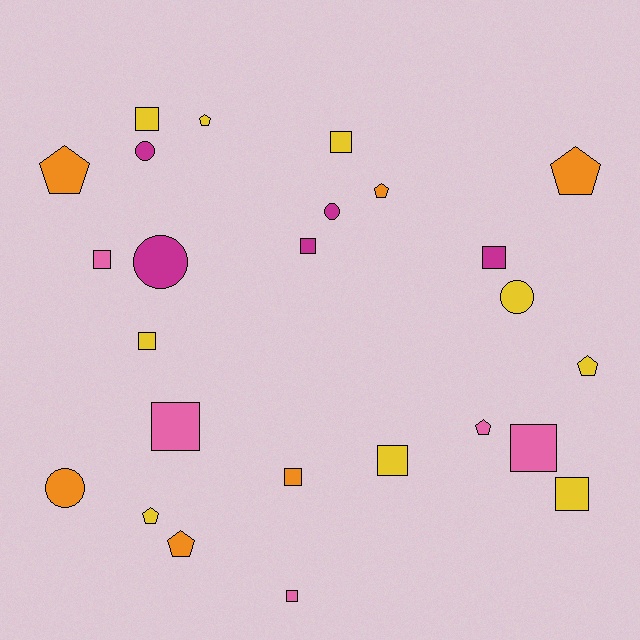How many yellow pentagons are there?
There are 3 yellow pentagons.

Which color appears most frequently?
Yellow, with 9 objects.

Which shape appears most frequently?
Square, with 12 objects.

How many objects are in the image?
There are 25 objects.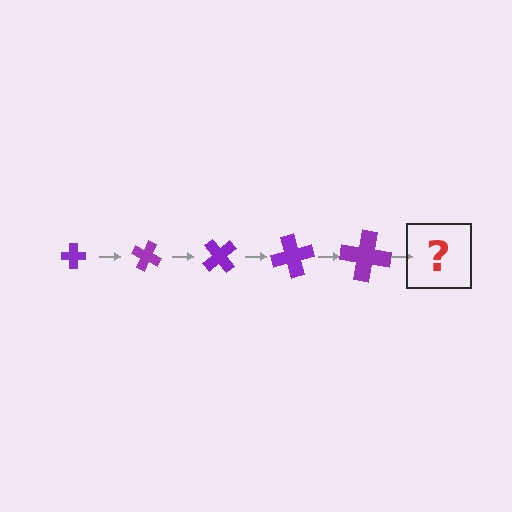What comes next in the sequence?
The next element should be a cross, larger than the previous one and rotated 125 degrees from the start.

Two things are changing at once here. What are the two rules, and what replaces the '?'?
The two rules are that the cross grows larger each step and it rotates 25 degrees each step. The '?' should be a cross, larger than the previous one and rotated 125 degrees from the start.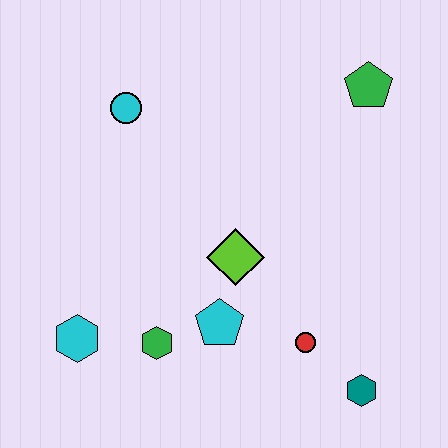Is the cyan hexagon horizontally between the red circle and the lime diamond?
No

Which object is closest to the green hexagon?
The cyan pentagon is closest to the green hexagon.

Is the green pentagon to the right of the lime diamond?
Yes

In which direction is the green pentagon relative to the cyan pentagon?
The green pentagon is above the cyan pentagon.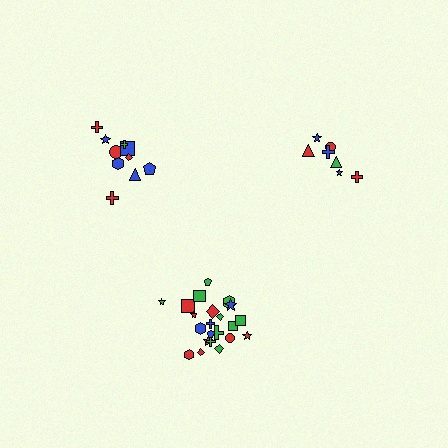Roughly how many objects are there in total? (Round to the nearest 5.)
Roughly 40 objects in total.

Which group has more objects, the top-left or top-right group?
The top-left group.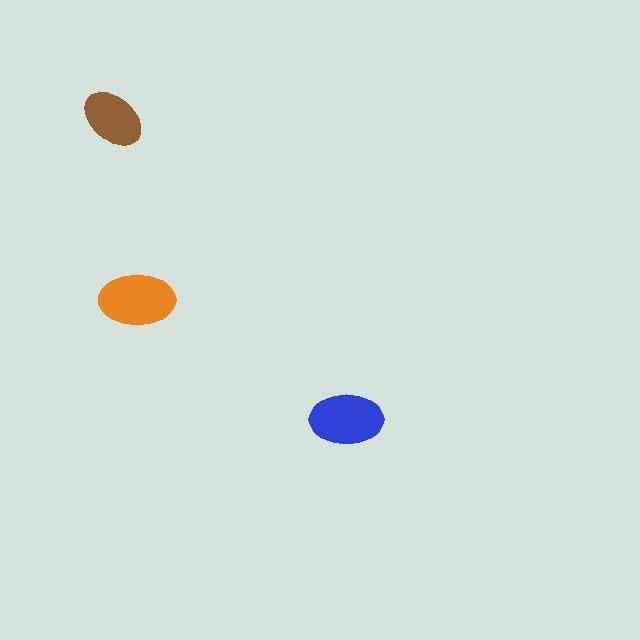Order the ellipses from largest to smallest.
the orange one, the blue one, the brown one.